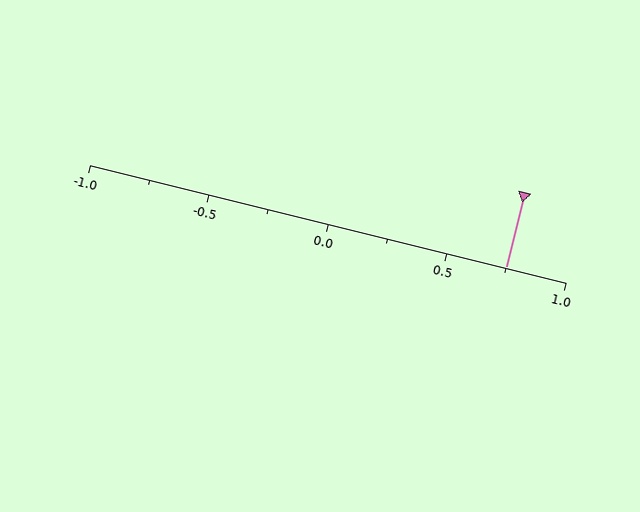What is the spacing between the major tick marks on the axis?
The major ticks are spaced 0.5 apart.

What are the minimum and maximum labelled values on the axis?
The axis runs from -1.0 to 1.0.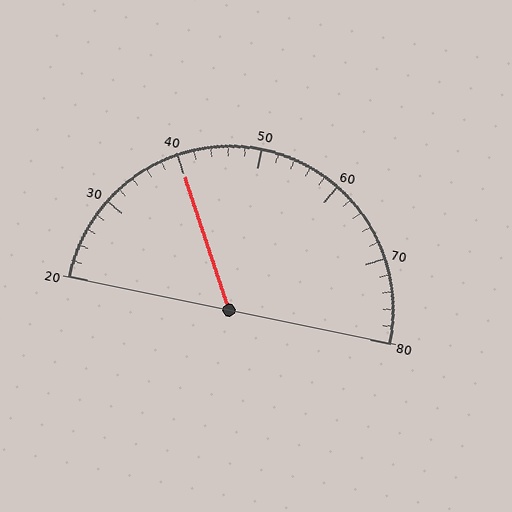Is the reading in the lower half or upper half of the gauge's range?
The reading is in the lower half of the range (20 to 80).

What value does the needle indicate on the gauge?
The needle indicates approximately 40.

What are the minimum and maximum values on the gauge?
The gauge ranges from 20 to 80.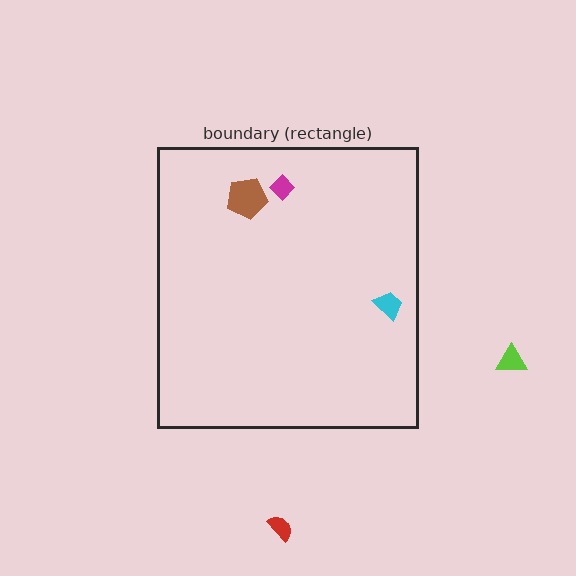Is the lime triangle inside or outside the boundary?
Outside.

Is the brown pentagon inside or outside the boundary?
Inside.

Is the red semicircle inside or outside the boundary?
Outside.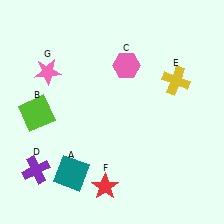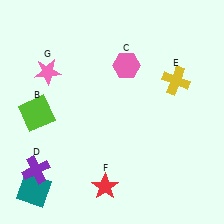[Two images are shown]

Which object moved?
The teal square (A) moved left.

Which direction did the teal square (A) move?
The teal square (A) moved left.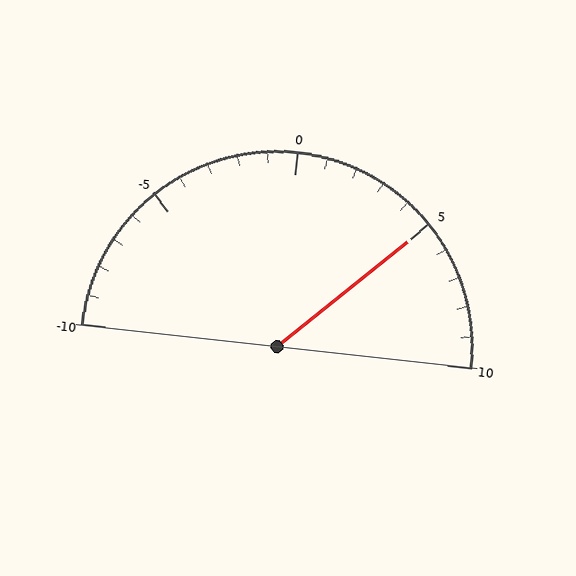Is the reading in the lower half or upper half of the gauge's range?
The reading is in the upper half of the range (-10 to 10).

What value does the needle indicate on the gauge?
The needle indicates approximately 5.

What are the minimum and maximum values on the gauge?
The gauge ranges from -10 to 10.